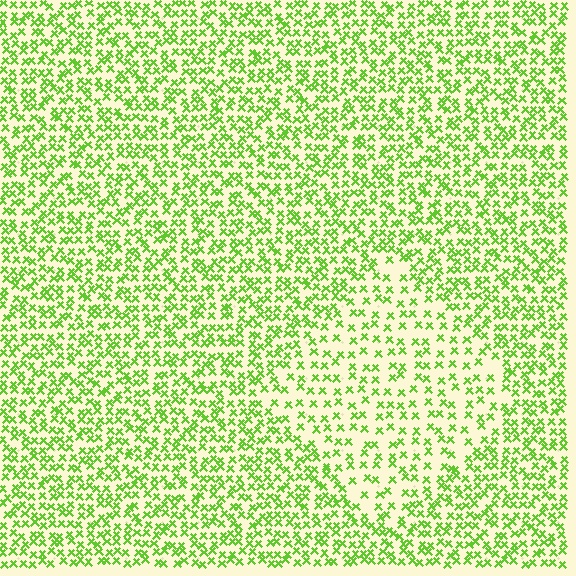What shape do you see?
I see a diamond.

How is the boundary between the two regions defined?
The boundary is defined by a change in element density (approximately 1.8x ratio). All elements are the same color, size, and shape.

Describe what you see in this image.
The image contains small lime elements arranged at two different densities. A diamond-shaped region is visible where the elements are less densely packed than the surrounding area.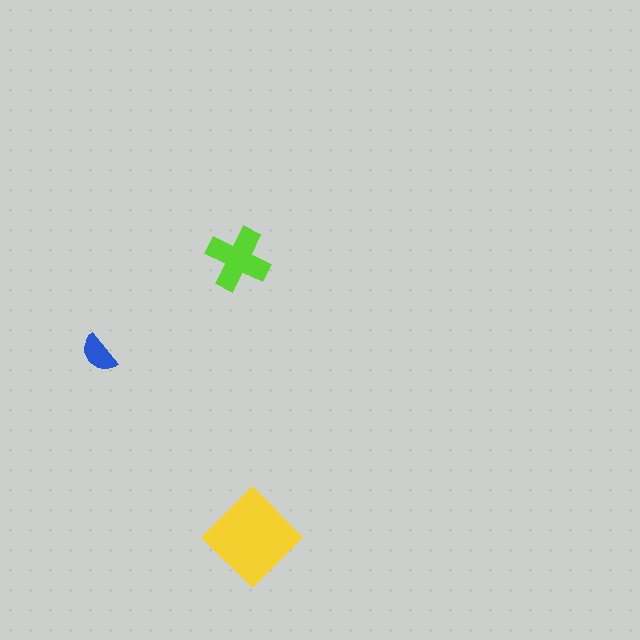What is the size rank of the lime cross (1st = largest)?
2nd.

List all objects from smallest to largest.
The blue semicircle, the lime cross, the yellow diamond.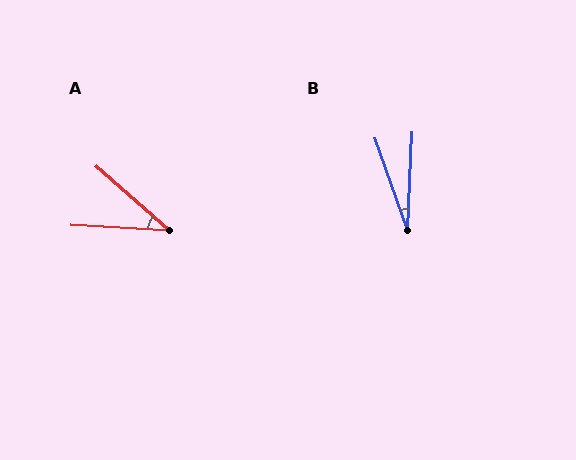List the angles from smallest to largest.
B (22°), A (38°).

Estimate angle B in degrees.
Approximately 22 degrees.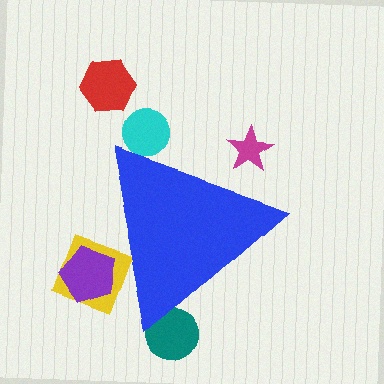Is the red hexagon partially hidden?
No, the red hexagon is fully visible.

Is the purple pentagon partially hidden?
Yes, the purple pentagon is partially hidden behind the blue triangle.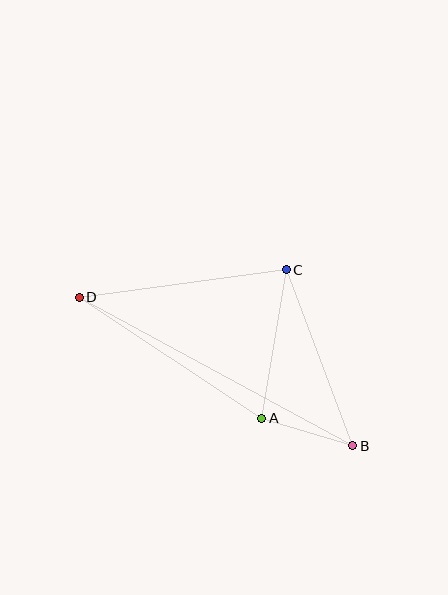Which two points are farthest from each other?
Points B and D are farthest from each other.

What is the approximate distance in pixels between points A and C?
The distance between A and C is approximately 150 pixels.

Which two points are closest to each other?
Points A and B are closest to each other.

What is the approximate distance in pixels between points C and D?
The distance between C and D is approximately 209 pixels.